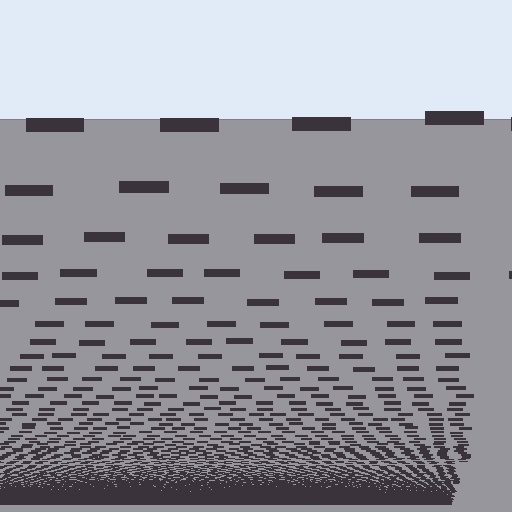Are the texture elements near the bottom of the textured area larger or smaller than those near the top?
Smaller. The gradient is inverted — elements near the bottom are smaller and denser.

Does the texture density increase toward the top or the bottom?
Density increases toward the bottom.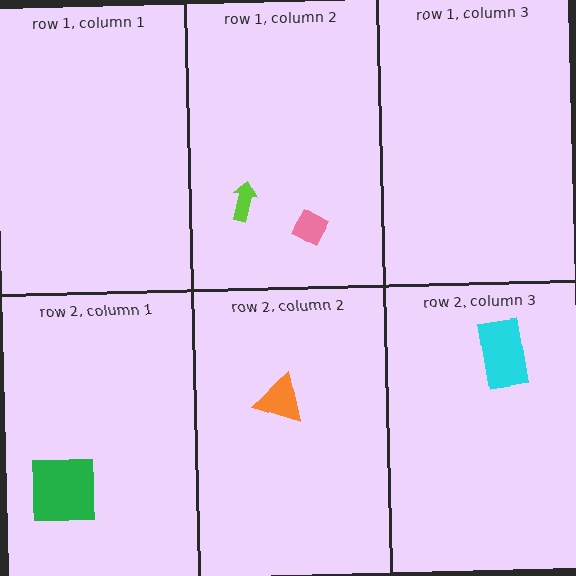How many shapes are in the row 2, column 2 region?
1.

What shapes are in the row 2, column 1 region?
The green square.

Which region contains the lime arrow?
The row 1, column 2 region.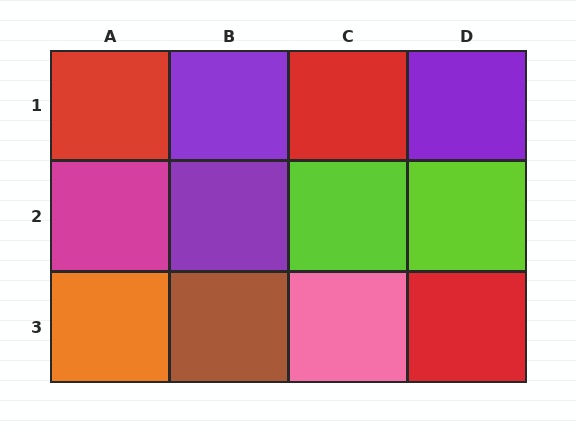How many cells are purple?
3 cells are purple.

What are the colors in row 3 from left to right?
Orange, brown, pink, red.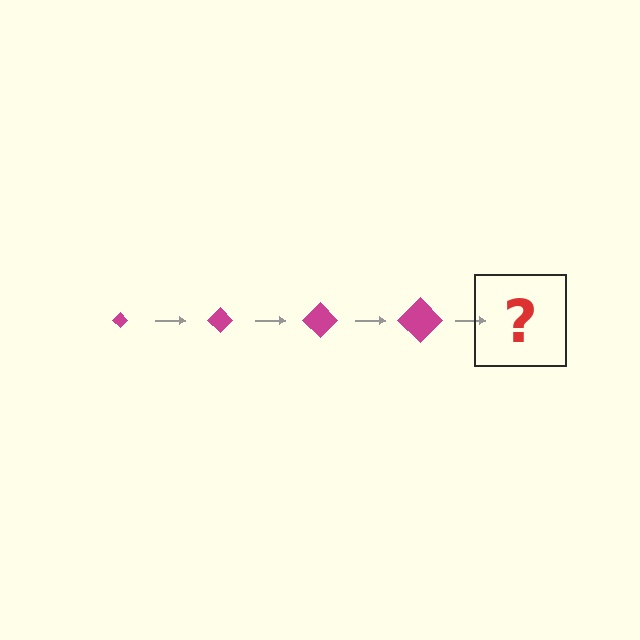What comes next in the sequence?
The next element should be a magenta diamond, larger than the previous one.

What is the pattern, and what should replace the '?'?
The pattern is that the diamond gets progressively larger each step. The '?' should be a magenta diamond, larger than the previous one.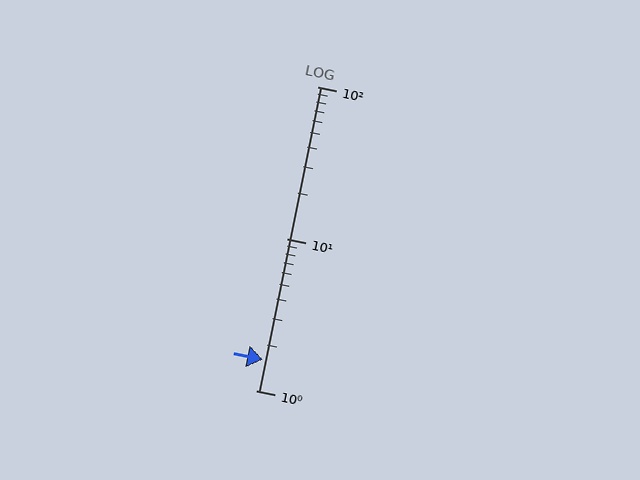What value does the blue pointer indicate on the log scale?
The pointer indicates approximately 1.6.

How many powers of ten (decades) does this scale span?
The scale spans 2 decades, from 1 to 100.